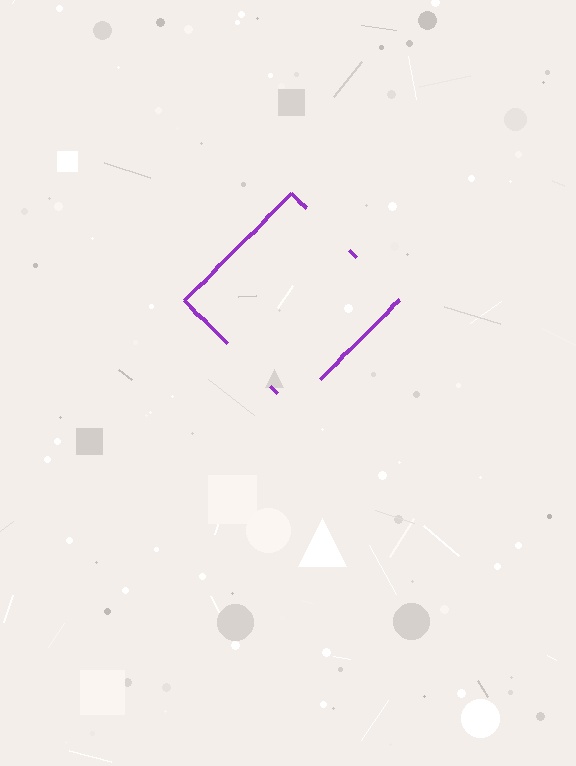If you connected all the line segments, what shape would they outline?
They would outline a diamond.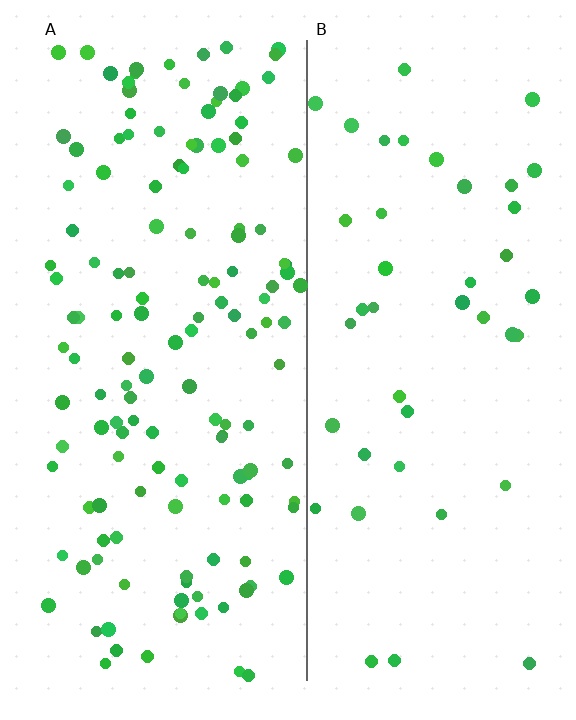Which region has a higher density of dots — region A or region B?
A (the left).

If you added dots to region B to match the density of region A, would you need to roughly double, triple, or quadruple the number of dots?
Approximately triple.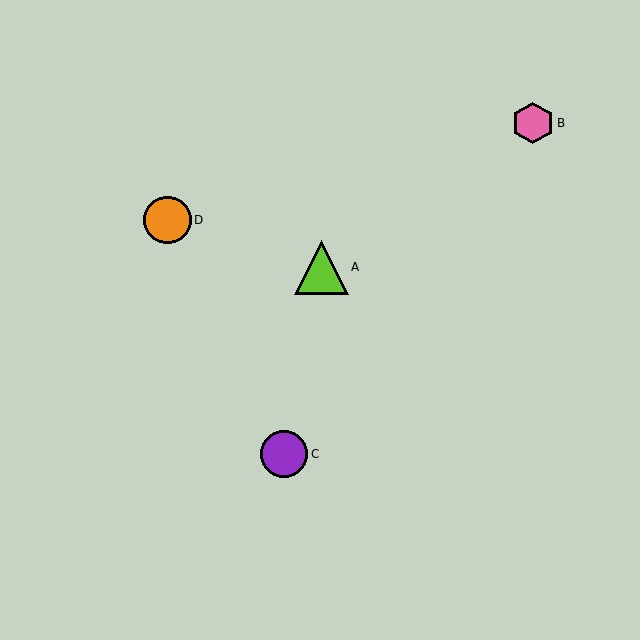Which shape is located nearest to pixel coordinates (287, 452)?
The purple circle (labeled C) at (284, 454) is nearest to that location.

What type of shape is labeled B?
Shape B is a pink hexagon.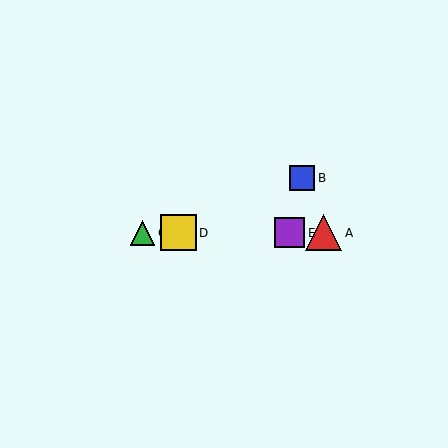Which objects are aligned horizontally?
Objects A, C, D, E are aligned horizontally.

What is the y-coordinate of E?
Object E is at y≈233.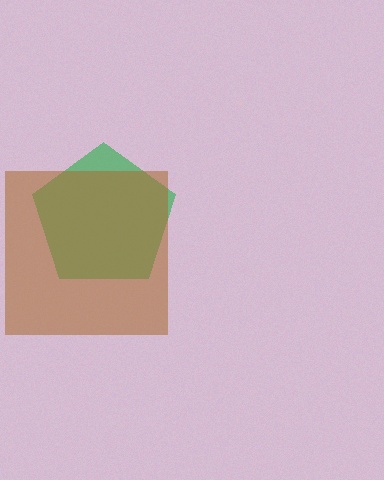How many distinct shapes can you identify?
There are 2 distinct shapes: a green pentagon, a brown square.